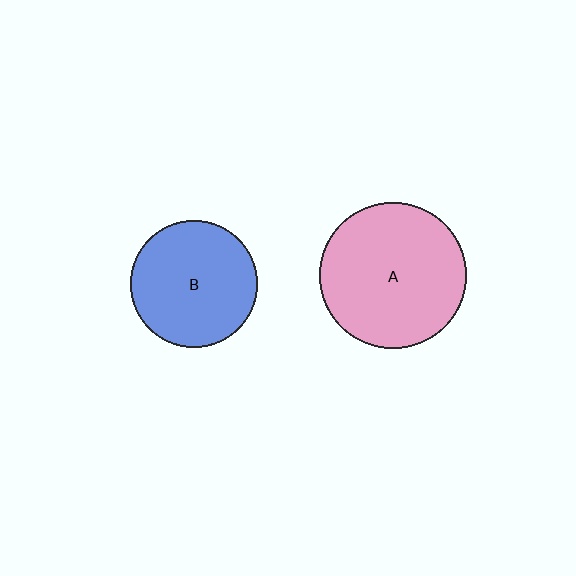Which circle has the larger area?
Circle A (pink).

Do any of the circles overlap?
No, none of the circles overlap.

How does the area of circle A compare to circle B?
Approximately 1.3 times.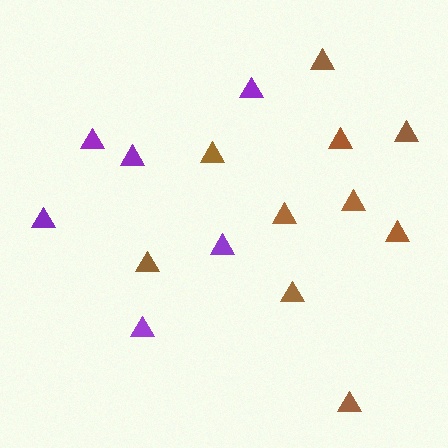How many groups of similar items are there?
There are 2 groups: one group of purple triangles (6) and one group of brown triangles (10).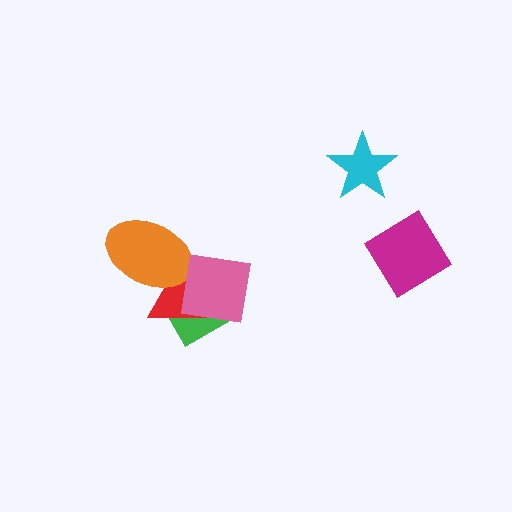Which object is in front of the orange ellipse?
The pink square is in front of the orange ellipse.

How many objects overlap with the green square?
2 objects overlap with the green square.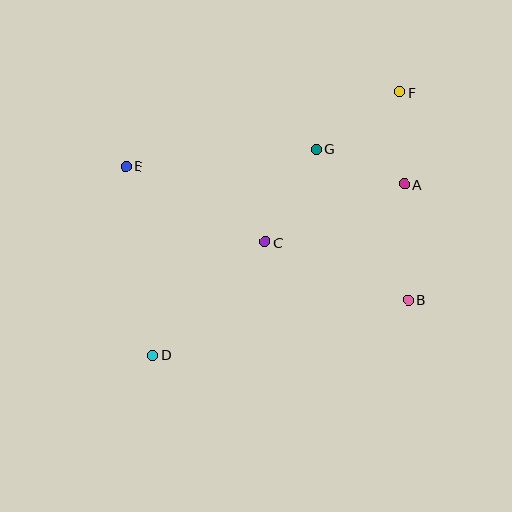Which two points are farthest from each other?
Points D and F are farthest from each other.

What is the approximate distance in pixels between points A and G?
The distance between A and G is approximately 95 pixels.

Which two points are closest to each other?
Points A and F are closest to each other.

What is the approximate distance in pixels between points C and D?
The distance between C and D is approximately 159 pixels.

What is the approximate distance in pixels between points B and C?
The distance between B and C is approximately 154 pixels.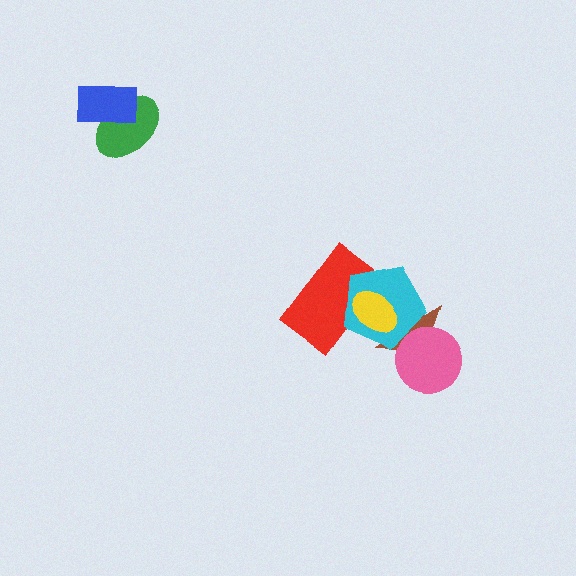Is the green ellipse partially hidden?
Yes, it is partially covered by another shape.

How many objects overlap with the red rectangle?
2 objects overlap with the red rectangle.